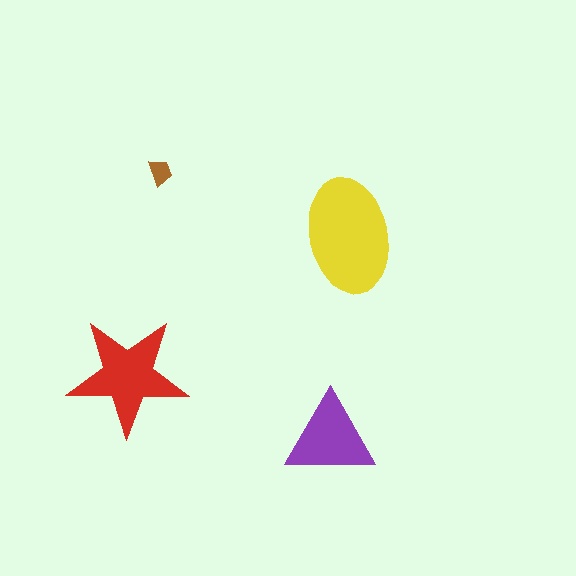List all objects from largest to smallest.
The yellow ellipse, the red star, the purple triangle, the brown trapezoid.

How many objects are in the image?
There are 4 objects in the image.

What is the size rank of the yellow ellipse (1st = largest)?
1st.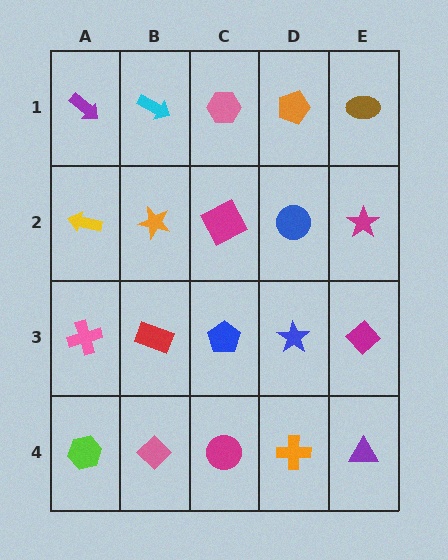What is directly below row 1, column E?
A magenta star.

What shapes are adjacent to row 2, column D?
An orange pentagon (row 1, column D), a blue star (row 3, column D), a magenta square (row 2, column C), a magenta star (row 2, column E).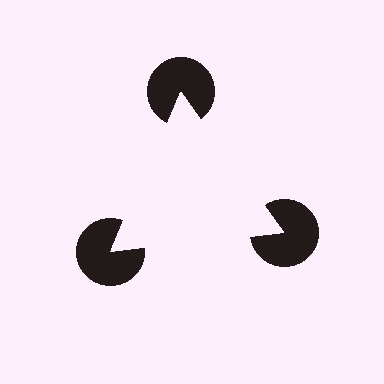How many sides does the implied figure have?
3 sides.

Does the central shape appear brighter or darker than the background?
It typically appears slightly brighter than the background, even though no actual brightness change is drawn.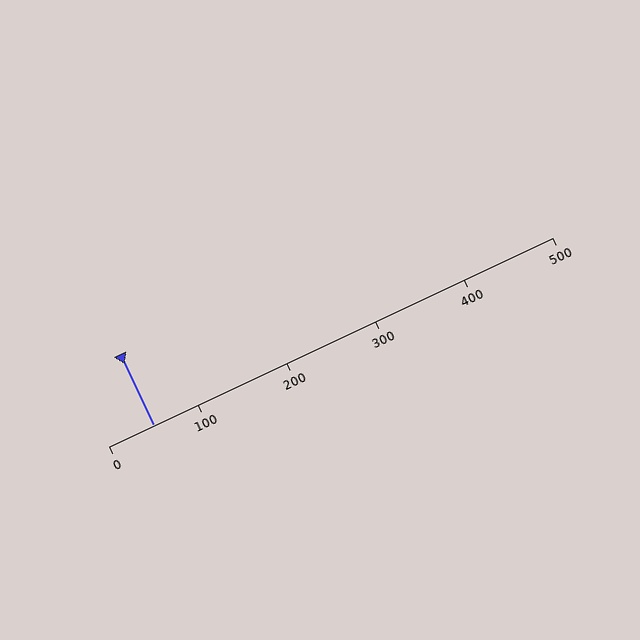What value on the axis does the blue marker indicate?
The marker indicates approximately 50.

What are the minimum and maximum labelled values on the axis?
The axis runs from 0 to 500.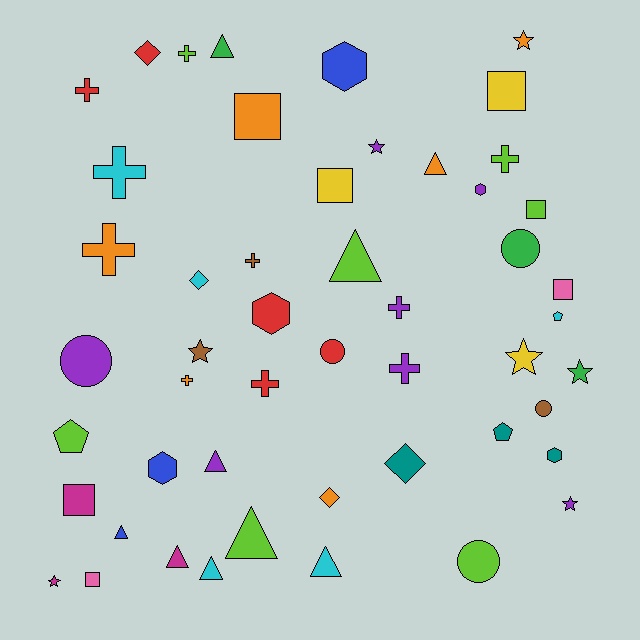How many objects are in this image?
There are 50 objects.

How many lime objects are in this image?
There are 7 lime objects.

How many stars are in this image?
There are 7 stars.